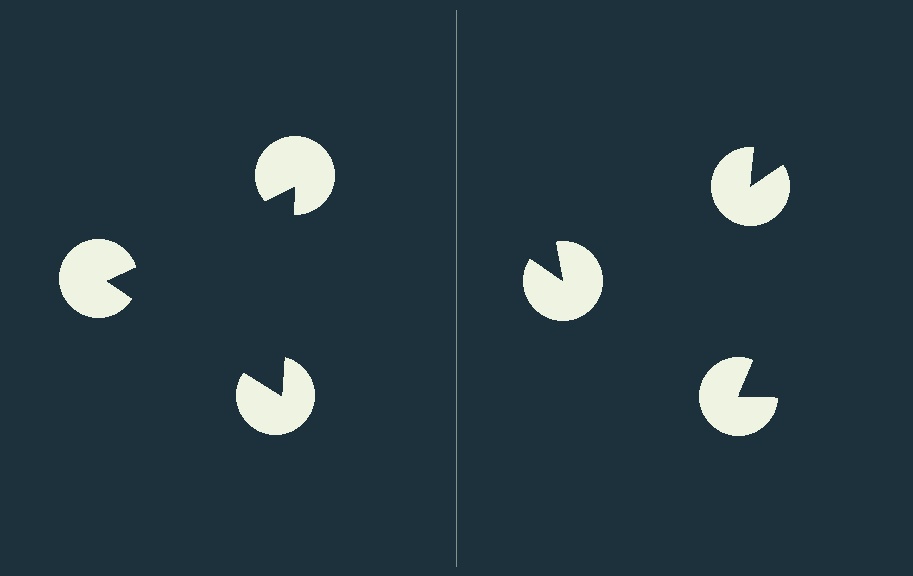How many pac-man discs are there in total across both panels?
6 — 3 on each side.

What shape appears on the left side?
An illusory triangle.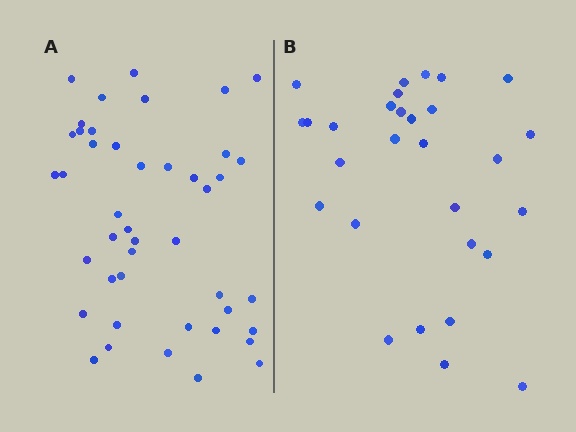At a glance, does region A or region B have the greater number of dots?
Region A (the left region) has more dots.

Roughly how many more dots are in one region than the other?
Region A has approximately 15 more dots than region B.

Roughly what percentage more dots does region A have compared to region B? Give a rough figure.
About 50% more.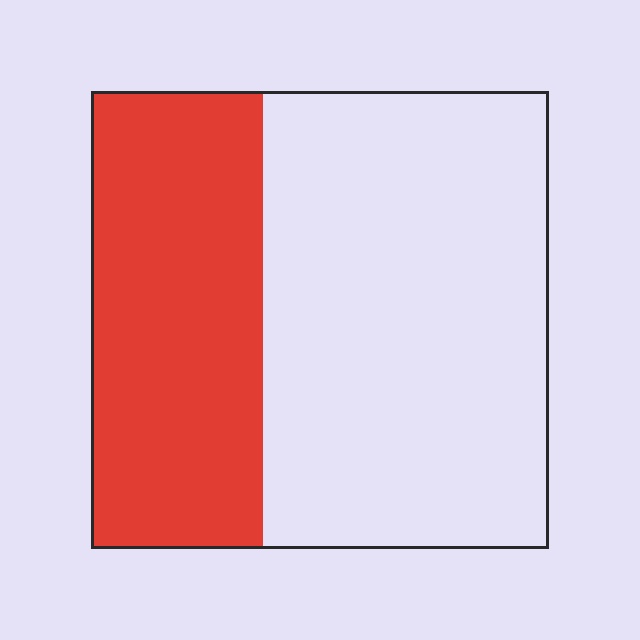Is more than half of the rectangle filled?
No.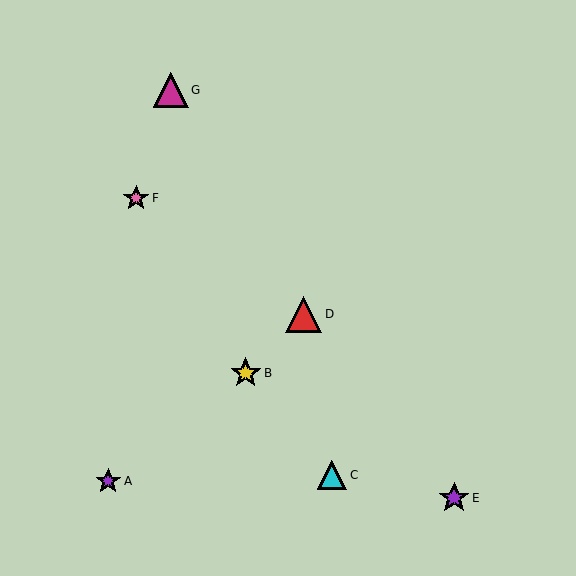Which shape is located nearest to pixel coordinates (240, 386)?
The yellow star (labeled B) at (246, 373) is nearest to that location.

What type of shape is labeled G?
Shape G is a magenta triangle.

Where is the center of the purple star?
The center of the purple star is at (108, 481).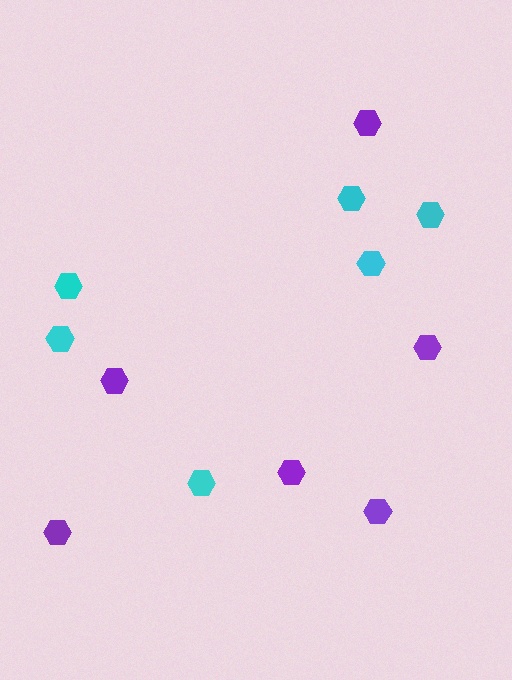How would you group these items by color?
There are 2 groups: one group of purple hexagons (6) and one group of cyan hexagons (6).